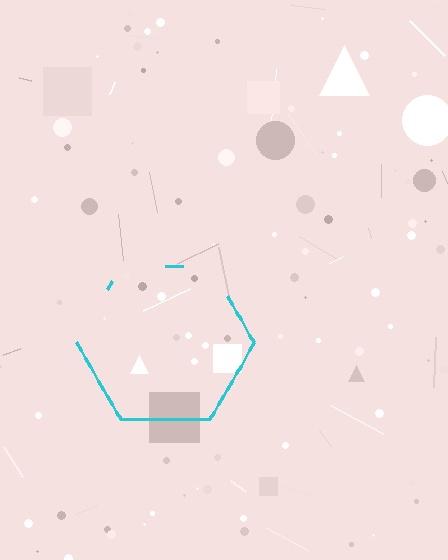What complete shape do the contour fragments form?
The contour fragments form a hexagon.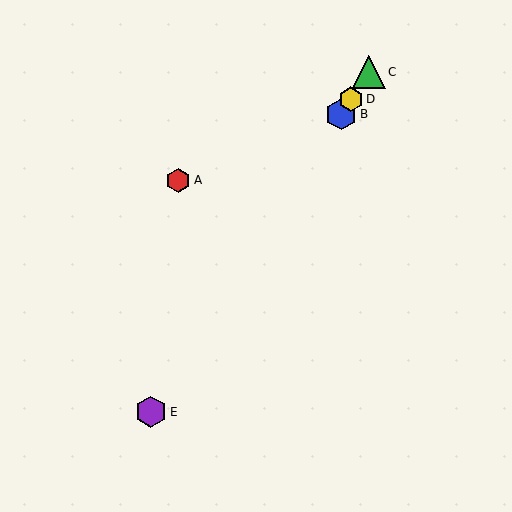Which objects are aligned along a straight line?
Objects B, C, D, E are aligned along a straight line.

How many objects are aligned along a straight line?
4 objects (B, C, D, E) are aligned along a straight line.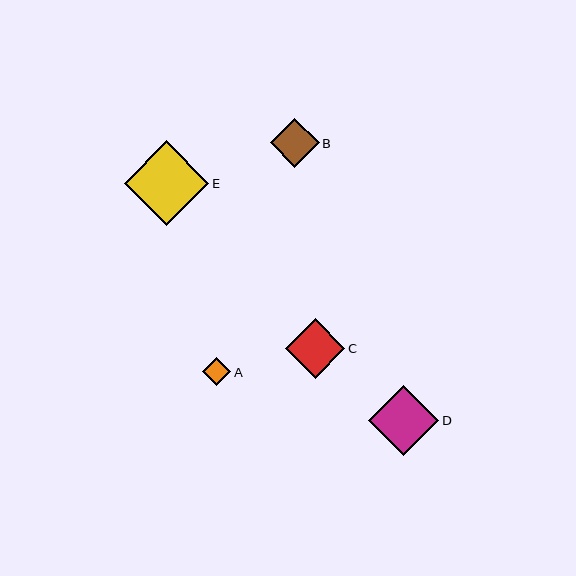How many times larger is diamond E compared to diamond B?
Diamond E is approximately 1.7 times the size of diamond B.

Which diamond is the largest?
Diamond E is the largest with a size of approximately 85 pixels.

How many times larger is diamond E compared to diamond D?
Diamond E is approximately 1.2 times the size of diamond D.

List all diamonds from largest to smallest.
From largest to smallest: E, D, C, B, A.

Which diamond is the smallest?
Diamond A is the smallest with a size of approximately 28 pixels.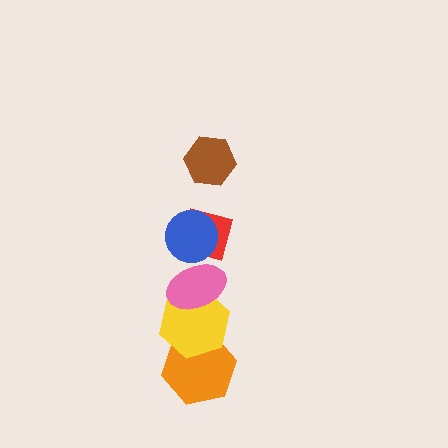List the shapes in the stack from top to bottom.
From top to bottom: the brown hexagon, the blue circle, the red square, the pink ellipse, the yellow hexagon, the orange hexagon.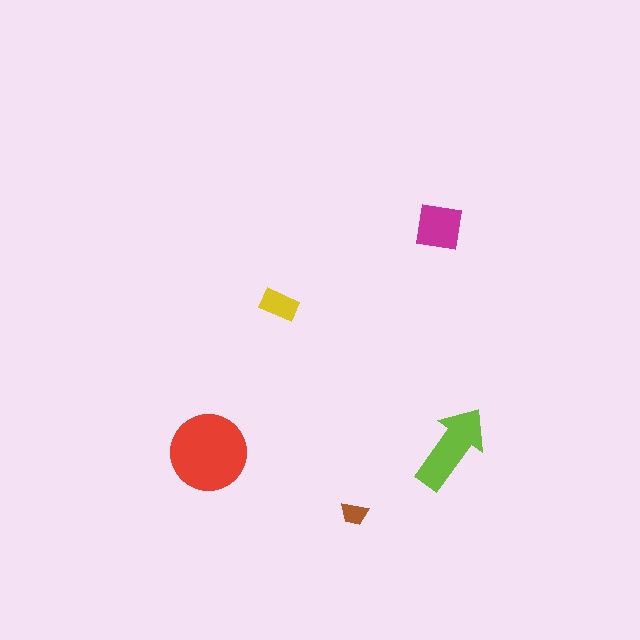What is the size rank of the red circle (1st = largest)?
1st.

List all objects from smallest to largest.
The brown trapezoid, the yellow rectangle, the magenta square, the lime arrow, the red circle.